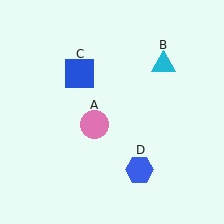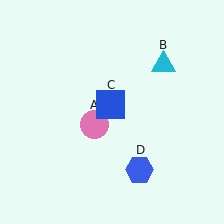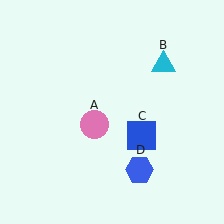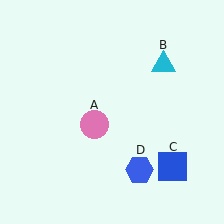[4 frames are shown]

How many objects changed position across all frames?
1 object changed position: blue square (object C).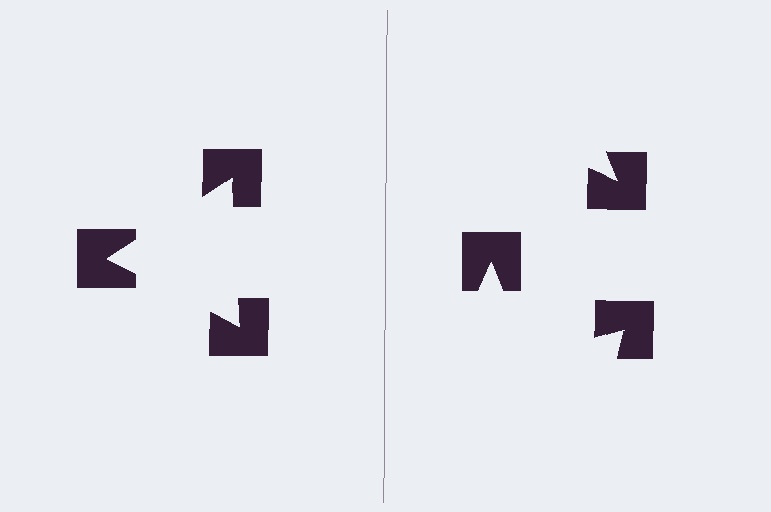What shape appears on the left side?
An illusory triangle.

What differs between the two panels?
The notched squares are positioned identically on both sides; only the wedge orientations differ. On the left they align to a triangle; on the right they are misaligned.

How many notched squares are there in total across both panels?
6 — 3 on each side.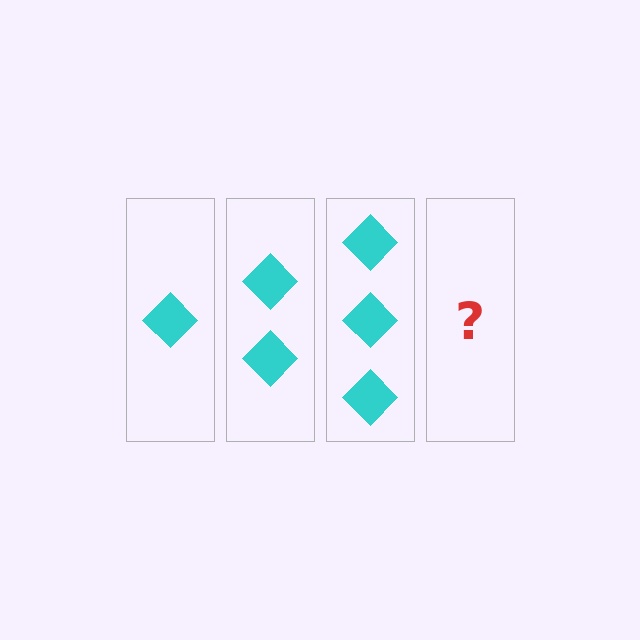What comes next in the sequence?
The next element should be 4 diamonds.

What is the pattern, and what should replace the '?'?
The pattern is that each step adds one more diamond. The '?' should be 4 diamonds.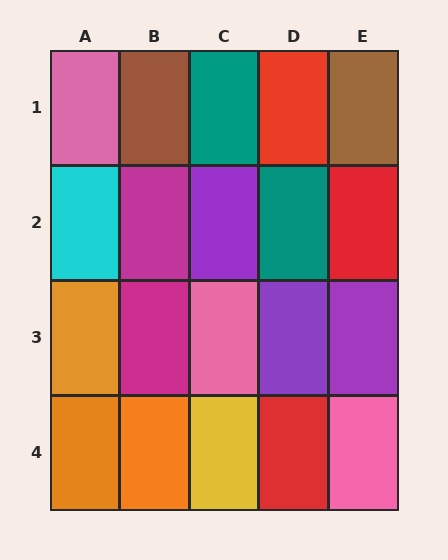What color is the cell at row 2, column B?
Magenta.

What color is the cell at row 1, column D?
Red.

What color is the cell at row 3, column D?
Purple.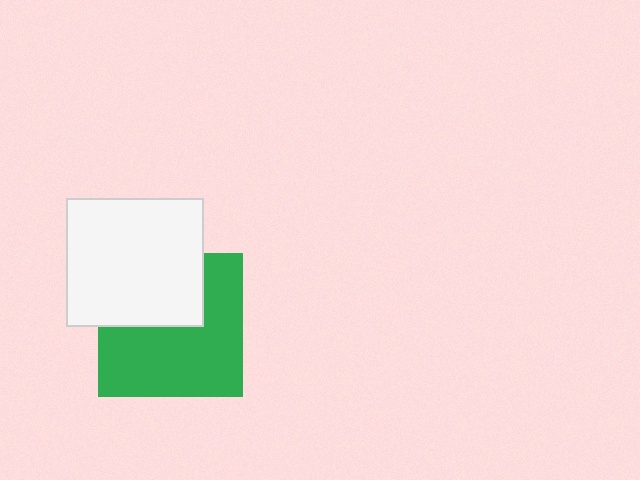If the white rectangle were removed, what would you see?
You would see the complete green square.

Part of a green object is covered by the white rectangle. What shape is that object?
It is a square.